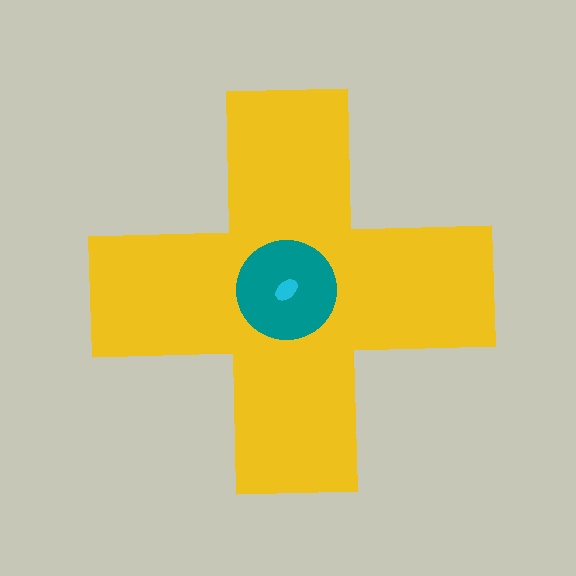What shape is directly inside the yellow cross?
The teal circle.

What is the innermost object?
The cyan ellipse.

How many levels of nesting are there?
3.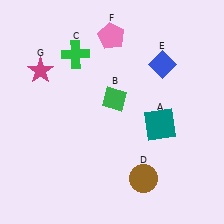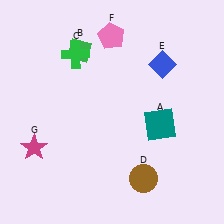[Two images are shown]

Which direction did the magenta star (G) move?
The magenta star (G) moved down.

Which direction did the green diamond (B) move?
The green diamond (B) moved up.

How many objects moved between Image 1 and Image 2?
2 objects moved between the two images.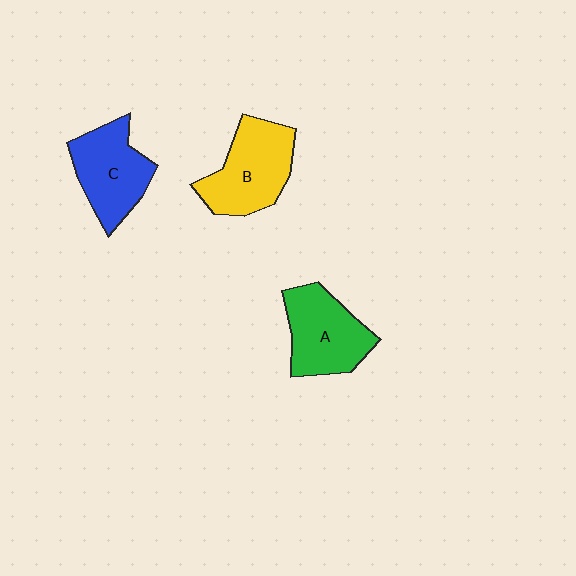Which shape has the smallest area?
Shape C (blue).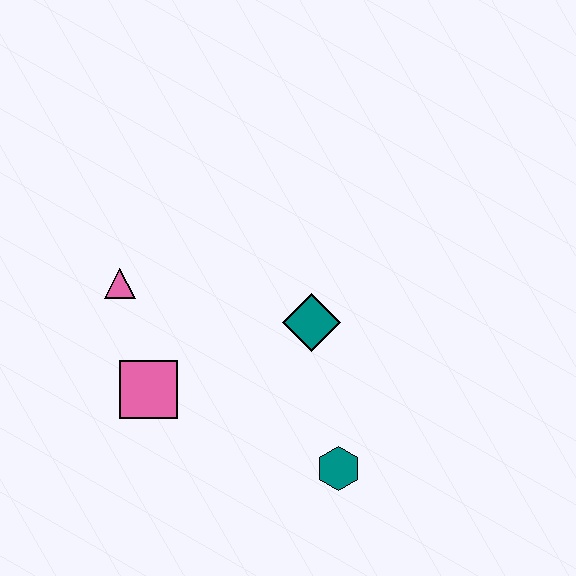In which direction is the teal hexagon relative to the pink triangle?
The teal hexagon is to the right of the pink triangle.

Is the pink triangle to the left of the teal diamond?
Yes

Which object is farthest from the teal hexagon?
The pink triangle is farthest from the teal hexagon.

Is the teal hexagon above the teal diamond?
No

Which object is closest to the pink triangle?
The pink square is closest to the pink triangle.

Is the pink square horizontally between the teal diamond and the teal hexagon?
No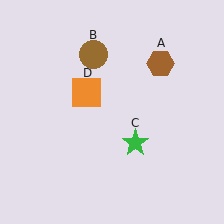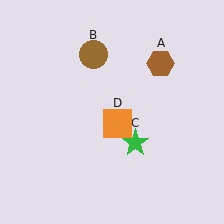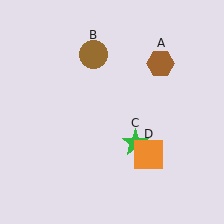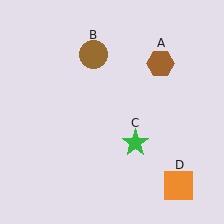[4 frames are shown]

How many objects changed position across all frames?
1 object changed position: orange square (object D).